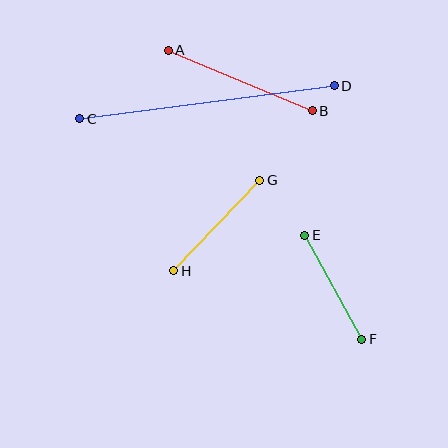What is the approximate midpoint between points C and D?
The midpoint is at approximately (207, 102) pixels.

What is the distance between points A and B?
The distance is approximately 156 pixels.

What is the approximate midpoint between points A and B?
The midpoint is at approximately (240, 80) pixels.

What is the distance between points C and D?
The distance is approximately 257 pixels.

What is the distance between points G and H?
The distance is approximately 125 pixels.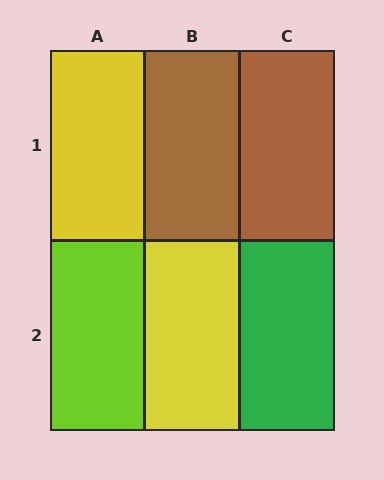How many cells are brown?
2 cells are brown.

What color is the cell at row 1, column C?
Brown.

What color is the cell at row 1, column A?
Yellow.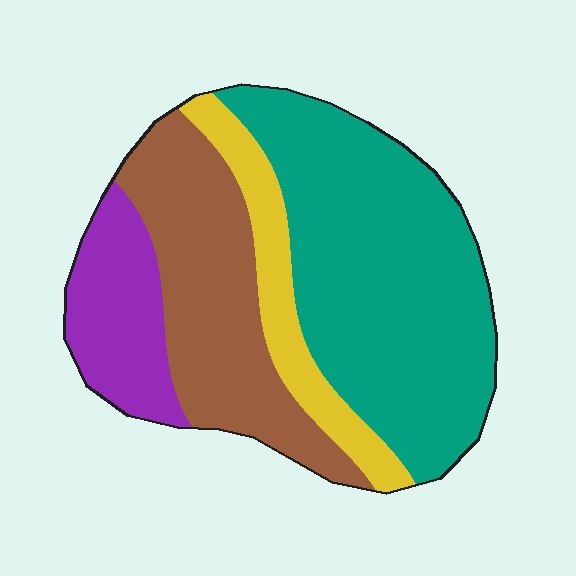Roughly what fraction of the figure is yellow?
Yellow takes up about one eighth (1/8) of the figure.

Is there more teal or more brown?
Teal.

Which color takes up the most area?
Teal, at roughly 45%.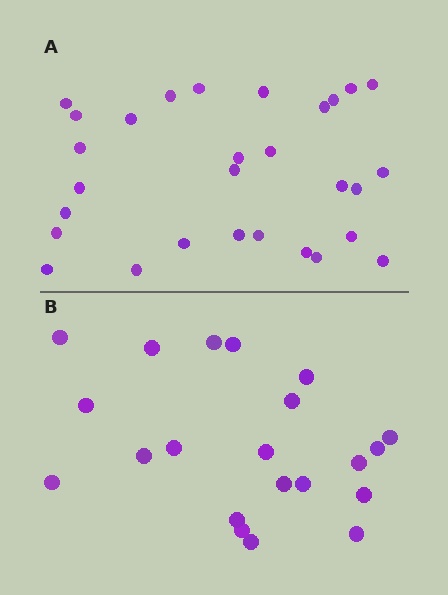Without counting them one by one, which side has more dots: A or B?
Region A (the top region) has more dots.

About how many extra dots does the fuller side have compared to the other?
Region A has roughly 8 or so more dots than region B.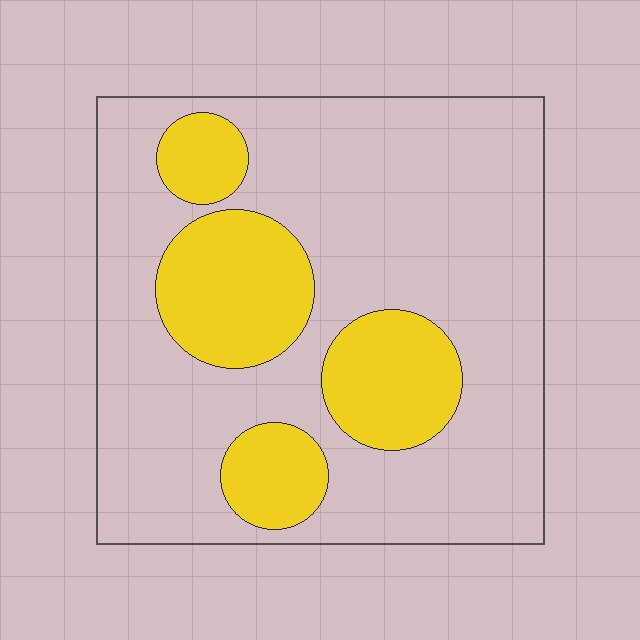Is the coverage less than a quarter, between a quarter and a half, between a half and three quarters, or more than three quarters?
Between a quarter and a half.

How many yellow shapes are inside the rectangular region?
4.